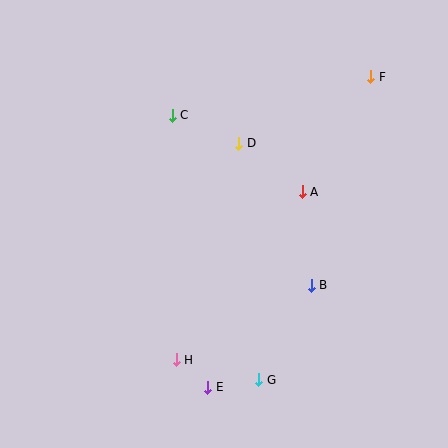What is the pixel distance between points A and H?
The distance between A and H is 210 pixels.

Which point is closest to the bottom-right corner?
Point G is closest to the bottom-right corner.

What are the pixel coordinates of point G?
Point G is at (259, 380).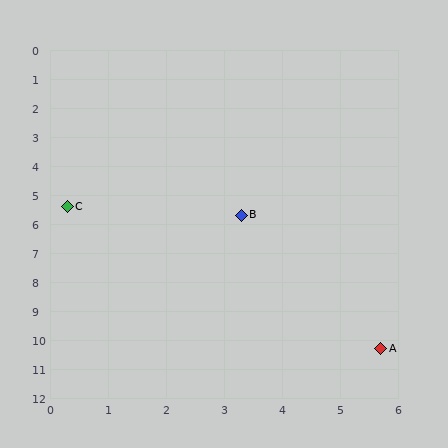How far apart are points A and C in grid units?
Points A and C are about 7.3 grid units apart.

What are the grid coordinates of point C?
Point C is at approximately (0.3, 5.4).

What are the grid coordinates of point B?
Point B is at approximately (3.3, 5.7).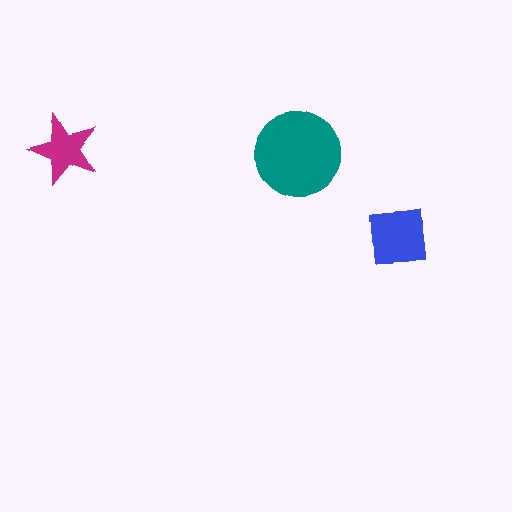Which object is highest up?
The magenta star is topmost.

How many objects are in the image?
There are 3 objects in the image.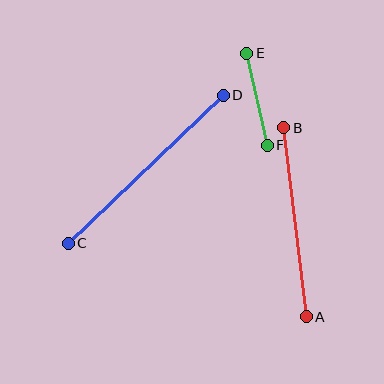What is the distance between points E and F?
The distance is approximately 94 pixels.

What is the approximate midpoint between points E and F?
The midpoint is at approximately (257, 99) pixels.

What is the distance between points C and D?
The distance is approximately 215 pixels.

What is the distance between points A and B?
The distance is approximately 190 pixels.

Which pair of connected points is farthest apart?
Points C and D are farthest apart.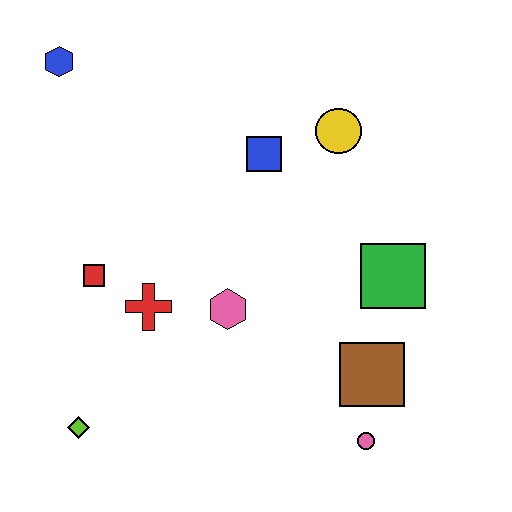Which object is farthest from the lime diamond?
The yellow circle is farthest from the lime diamond.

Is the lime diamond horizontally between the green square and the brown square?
No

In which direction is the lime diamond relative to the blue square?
The lime diamond is below the blue square.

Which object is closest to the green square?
The brown square is closest to the green square.